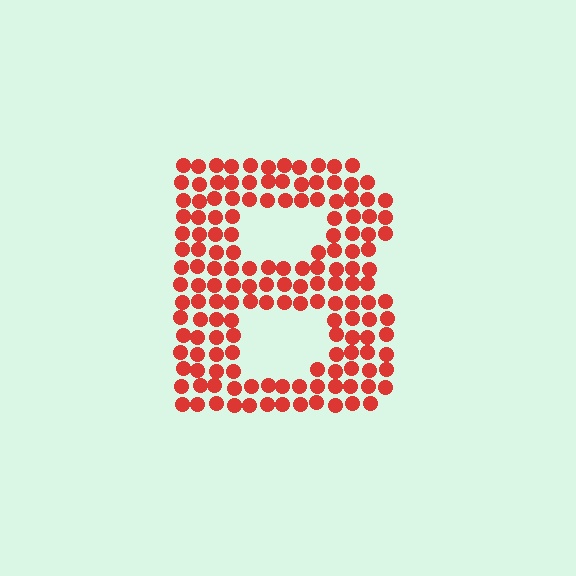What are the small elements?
The small elements are circles.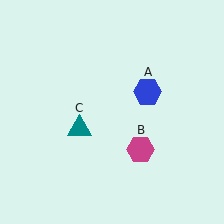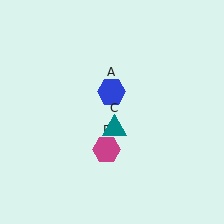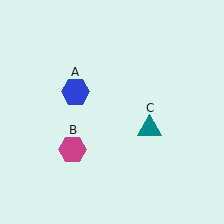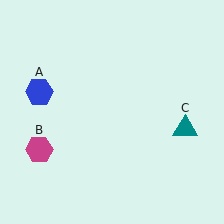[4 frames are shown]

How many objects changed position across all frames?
3 objects changed position: blue hexagon (object A), magenta hexagon (object B), teal triangle (object C).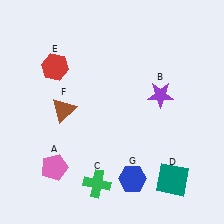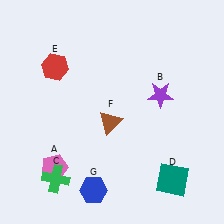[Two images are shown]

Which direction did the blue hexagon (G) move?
The blue hexagon (G) moved left.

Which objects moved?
The objects that moved are: the green cross (C), the brown triangle (F), the blue hexagon (G).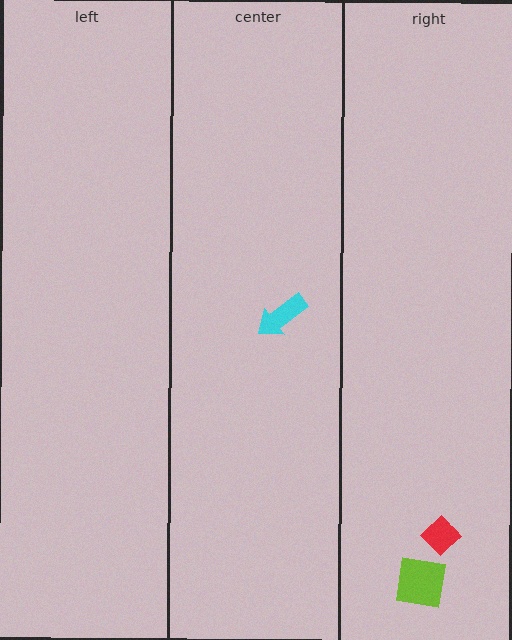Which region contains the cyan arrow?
The center region.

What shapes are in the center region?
The cyan arrow.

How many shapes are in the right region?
2.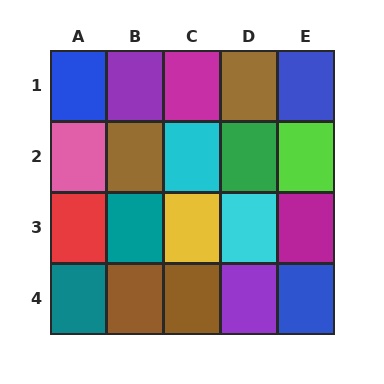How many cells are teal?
2 cells are teal.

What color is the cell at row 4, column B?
Brown.